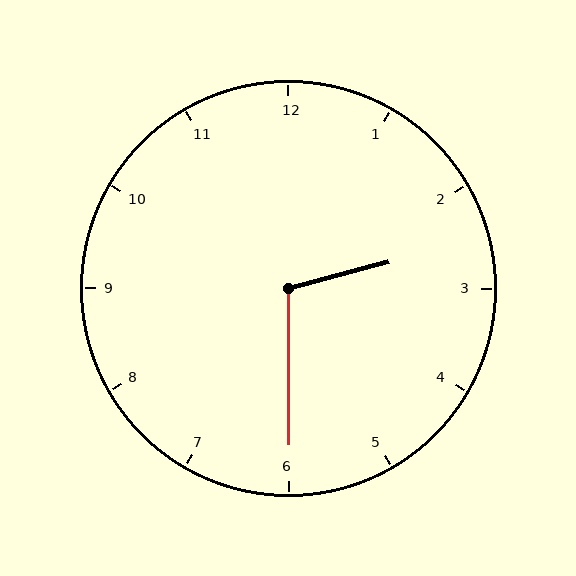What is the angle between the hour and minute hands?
Approximately 105 degrees.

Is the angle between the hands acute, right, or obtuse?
It is obtuse.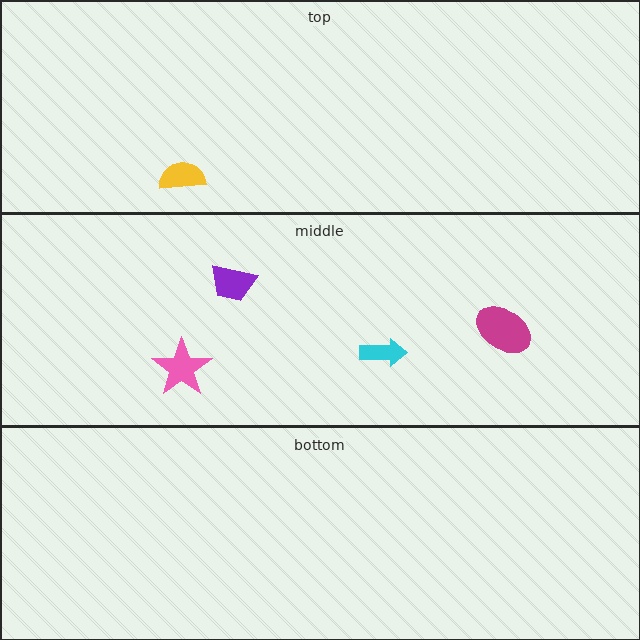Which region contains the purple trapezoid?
The middle region.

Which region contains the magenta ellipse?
The middle region.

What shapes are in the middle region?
The magenta ellipse, the purple trapezoid, the pink star, the cyan arrow.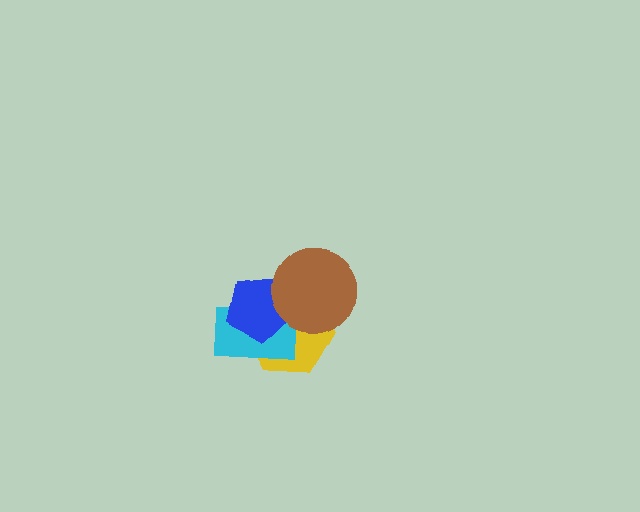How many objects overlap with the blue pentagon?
3 objects overlap with the blue pentagon.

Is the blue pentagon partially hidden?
Yes, it is partially covered by another shape.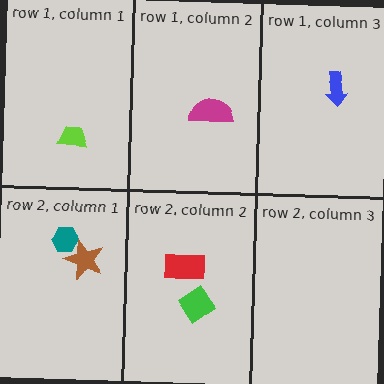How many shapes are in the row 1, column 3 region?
1.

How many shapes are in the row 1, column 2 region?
1.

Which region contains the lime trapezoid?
The row 1, column 1 region.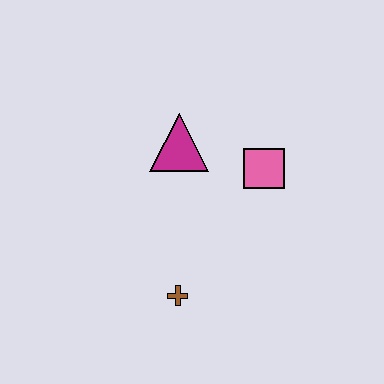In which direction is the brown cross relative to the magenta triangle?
The brown cross is below the magenta triangle.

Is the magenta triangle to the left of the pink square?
Yes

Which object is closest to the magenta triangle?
The pink square is closest to the magenta triangle.